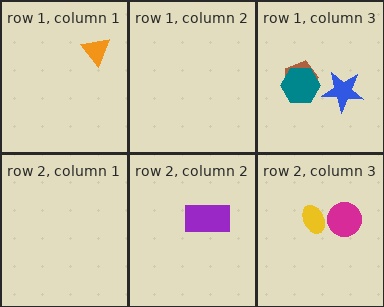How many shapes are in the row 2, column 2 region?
1.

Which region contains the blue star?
The row 1, column 3 region.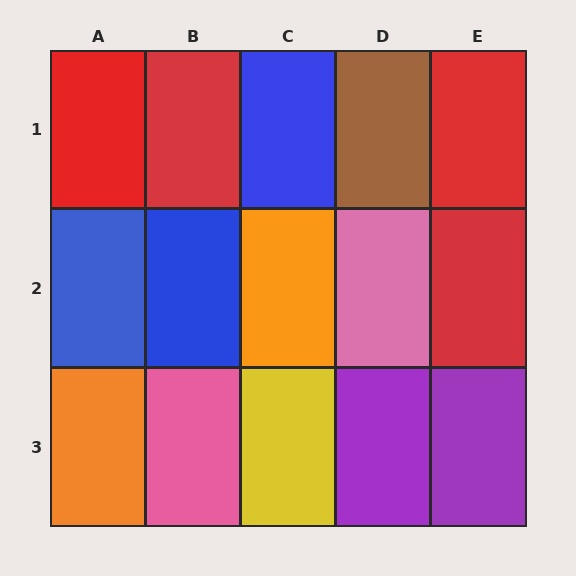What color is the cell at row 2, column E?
Red.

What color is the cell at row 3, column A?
Orange.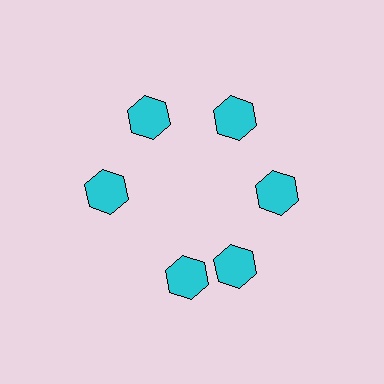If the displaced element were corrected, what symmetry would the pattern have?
It would have 6-fold rotational symmetry — the pattern would map onto itself every 60 degrees.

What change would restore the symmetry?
The symmetry would be restored by rotating it back into even spacing with its neighbors so that all 6 hexagons sit at equal angles and equal distance from the center.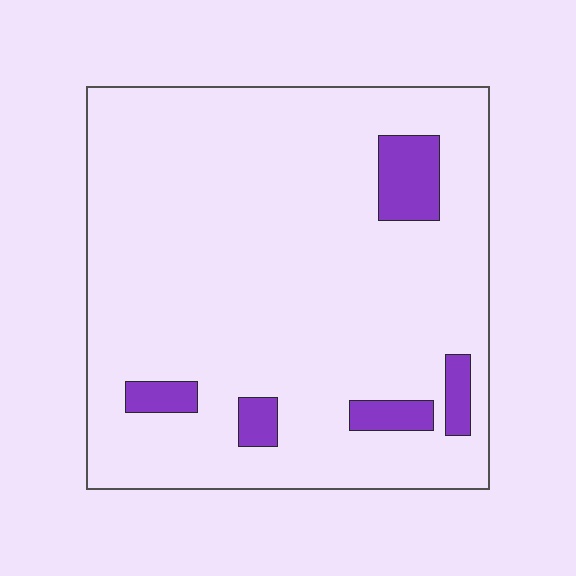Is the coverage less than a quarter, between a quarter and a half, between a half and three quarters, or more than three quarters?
Less than a quarter.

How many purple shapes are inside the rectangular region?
5.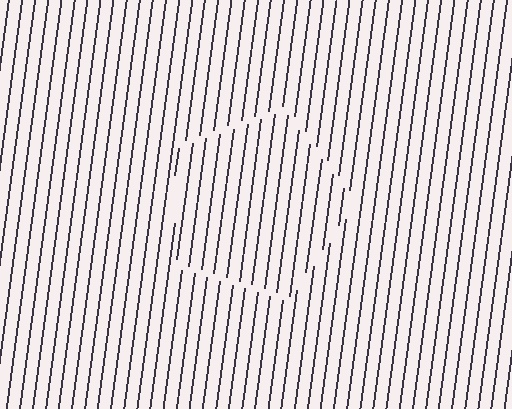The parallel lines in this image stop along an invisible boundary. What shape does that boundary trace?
An illusory pentagon. The interior of the shape contains the same grating, shifted by half a period — the contour is defined by the phase discontinuity where line-ends from the inner and outer gratings abut.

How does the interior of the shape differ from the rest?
The interior of the shape contains the same grating, shifted by half a period — the contour is defined by the phase discontinuity where line-ends from the inner and outer gratings abut.